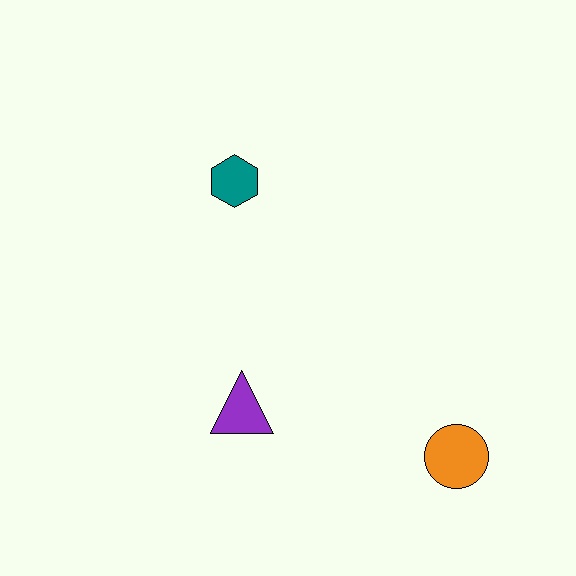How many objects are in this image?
There are 3 objects.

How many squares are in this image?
There are no squares.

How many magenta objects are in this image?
There are no magenta objects.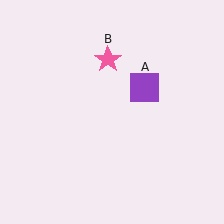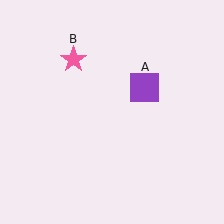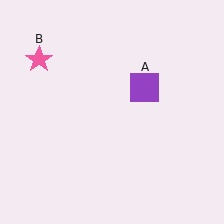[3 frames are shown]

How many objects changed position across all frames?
1 object changed position: pink star (object B).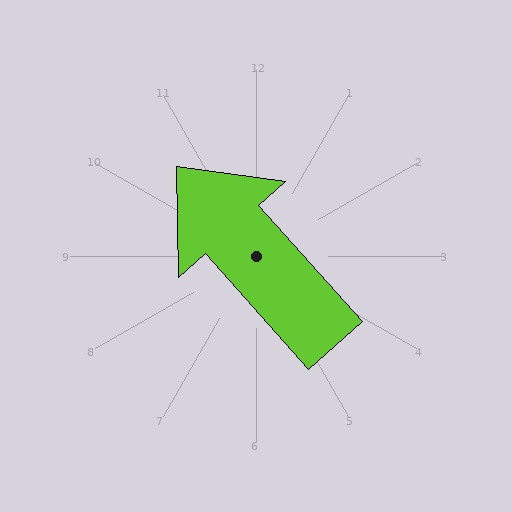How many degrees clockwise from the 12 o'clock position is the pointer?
Approximately 318 degrees.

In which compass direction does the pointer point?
Northwest.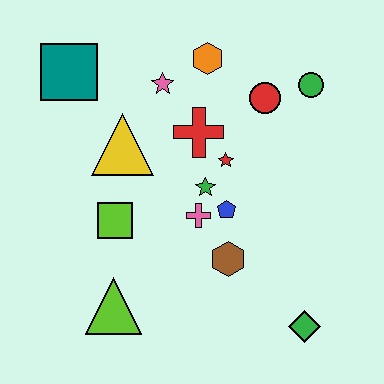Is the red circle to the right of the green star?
Yes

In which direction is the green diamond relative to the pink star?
The green diamond is below the pink star.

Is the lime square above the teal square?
No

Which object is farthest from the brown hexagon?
The teal square is farthest from the brown hexagon.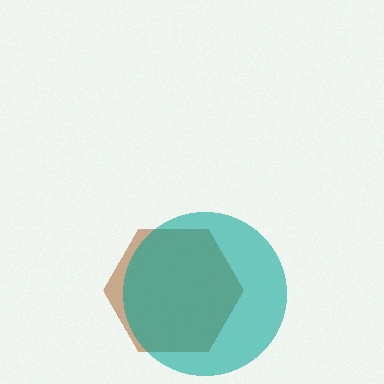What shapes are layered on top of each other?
The layered shapes are: a brown hexagon, a teal circle.